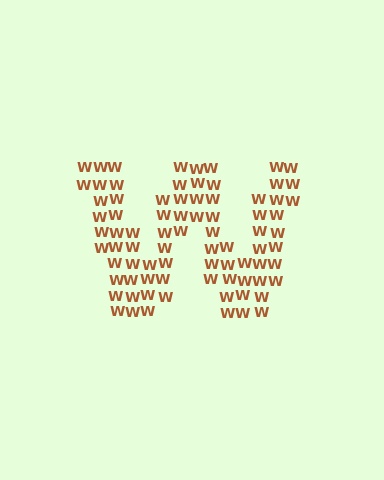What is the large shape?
The large shape is the letter W.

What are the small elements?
The small elements are letter W's.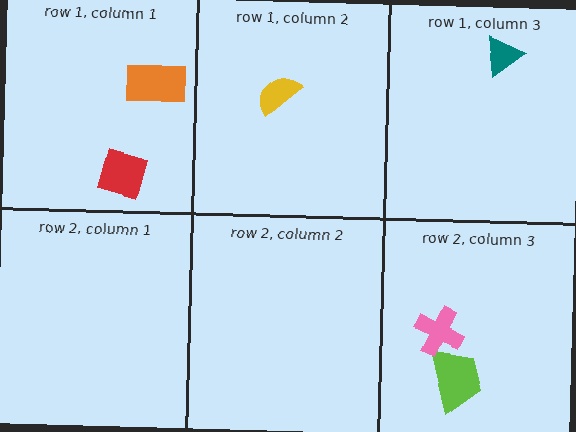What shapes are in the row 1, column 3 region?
The teal triangle.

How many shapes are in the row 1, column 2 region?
1.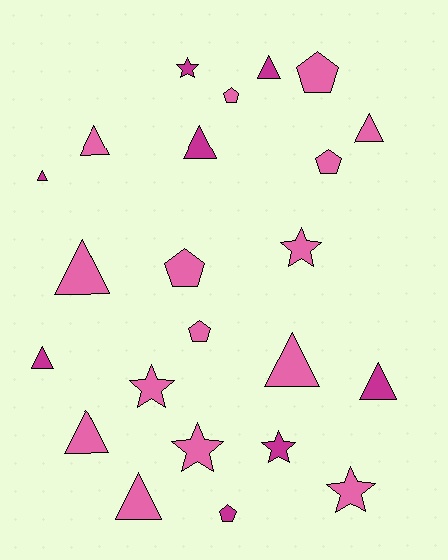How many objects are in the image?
There are 23 objects.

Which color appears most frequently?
Pink, with 15 objects.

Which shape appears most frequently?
Triangle, with 11 objects.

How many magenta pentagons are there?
There is 1 magenta pentagon.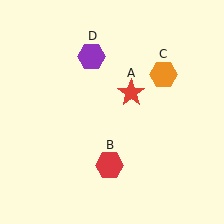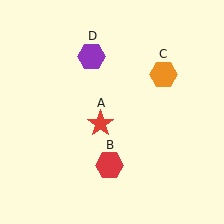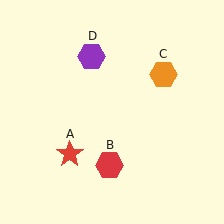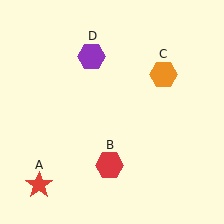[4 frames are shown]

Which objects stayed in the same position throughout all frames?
Red hexagon (object B) and orange hexagon (object C) and purple hexagon (object D) remained stationary.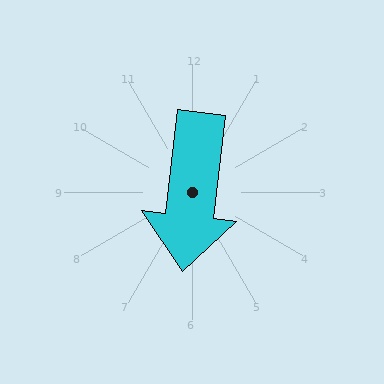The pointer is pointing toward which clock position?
Roughly 6 o'clock.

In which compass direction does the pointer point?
South.